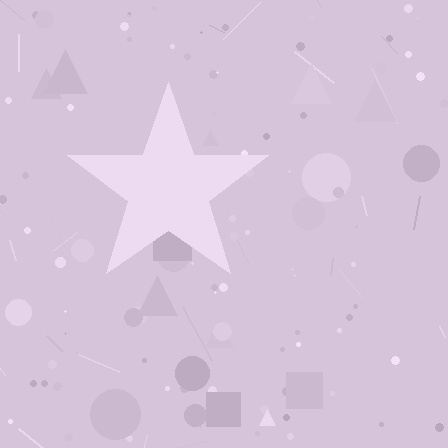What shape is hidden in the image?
A star is hidden in the image.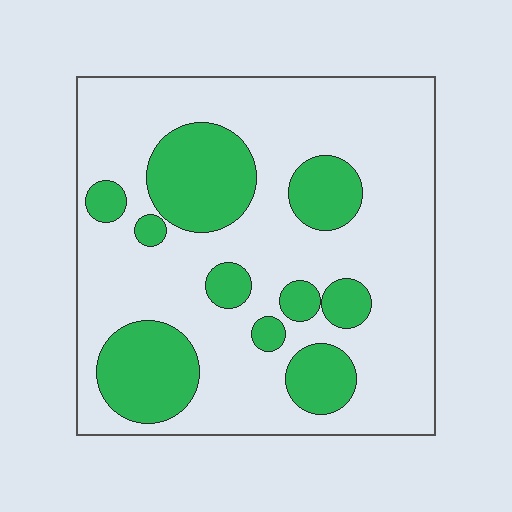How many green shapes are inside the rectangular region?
10.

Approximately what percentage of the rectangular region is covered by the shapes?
Approximately 25%.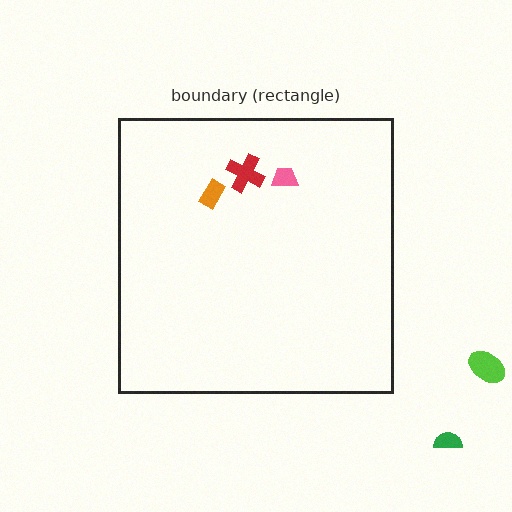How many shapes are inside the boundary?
3 inside, 2 outside.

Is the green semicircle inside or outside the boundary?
Outside.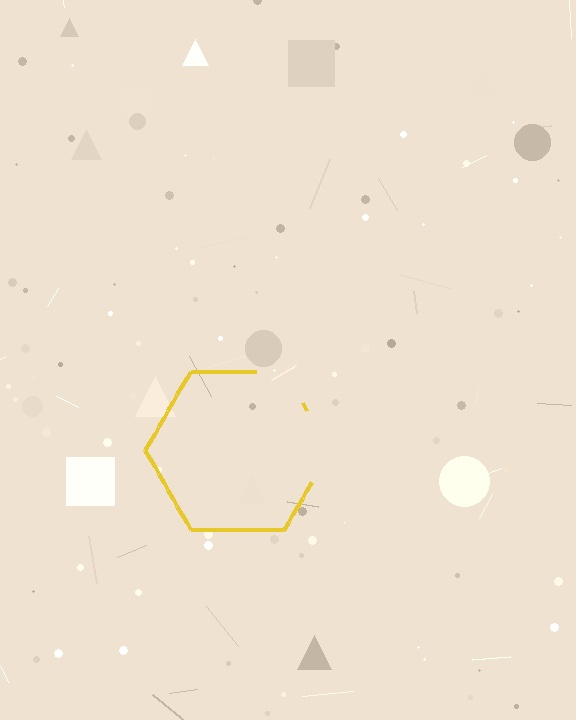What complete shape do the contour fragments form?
The contour fragments form a hexagon.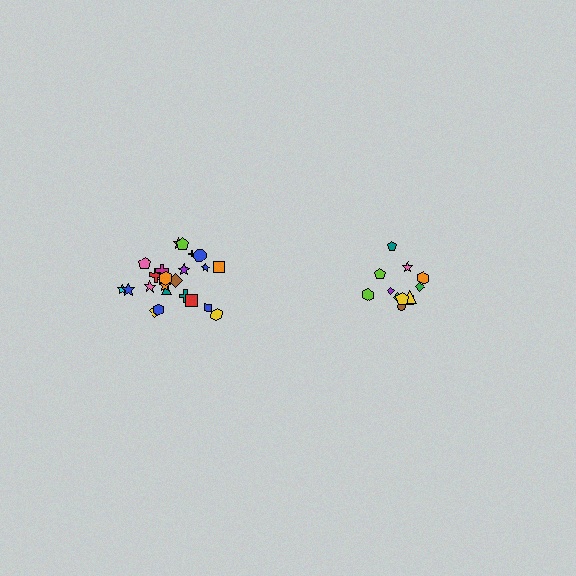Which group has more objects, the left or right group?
The left group.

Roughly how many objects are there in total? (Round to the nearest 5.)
Roughly 35 objects in total.